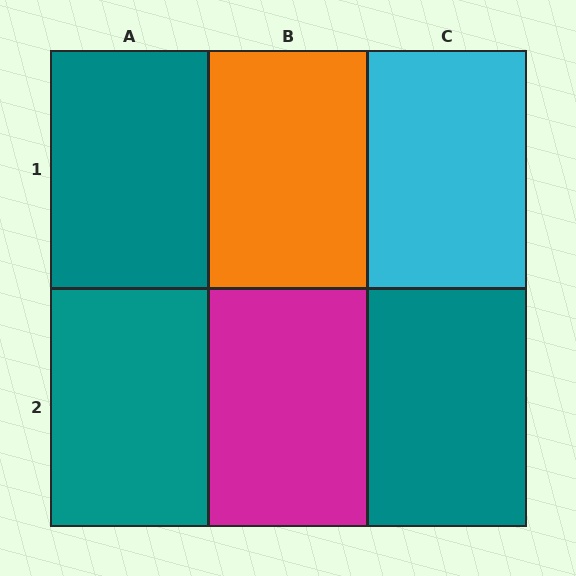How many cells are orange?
1 cell is orange.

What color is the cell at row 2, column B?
Magenta.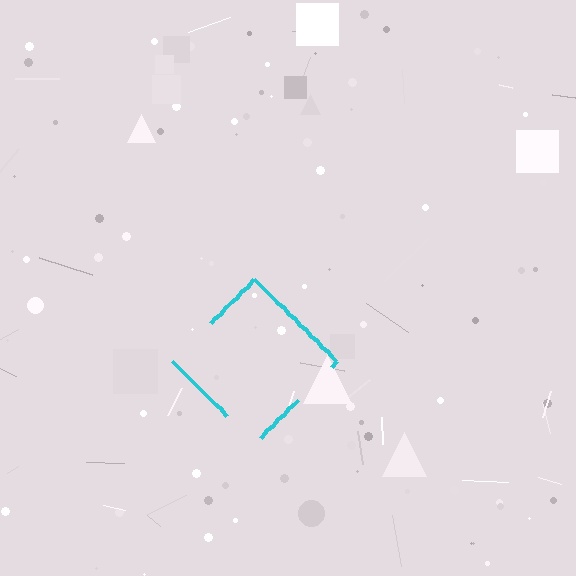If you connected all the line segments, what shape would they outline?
They would outline a diamond.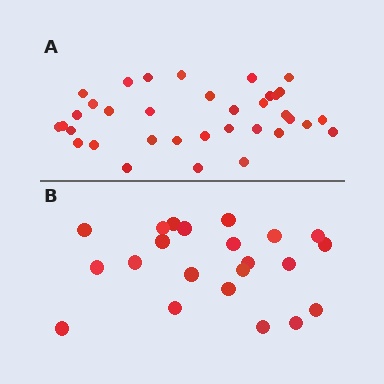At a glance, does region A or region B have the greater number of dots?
Region A (the top region) has more dots.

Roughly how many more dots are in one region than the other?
Region A has approximately 15 more dots than region B.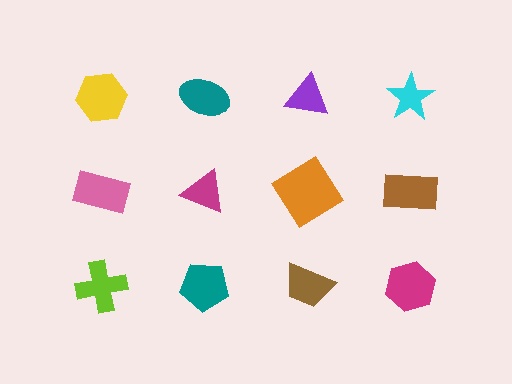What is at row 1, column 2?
A teal ellipse.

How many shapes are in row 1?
4 shapes.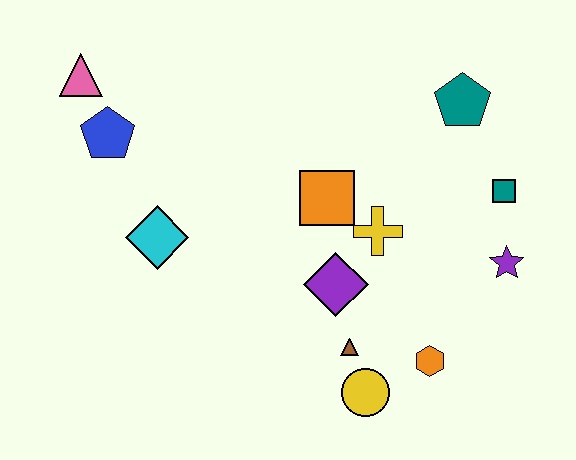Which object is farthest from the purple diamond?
The pink triangle is farthest from the purple diamond.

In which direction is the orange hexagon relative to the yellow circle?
The orange hexagon is to the right of the yellow circle.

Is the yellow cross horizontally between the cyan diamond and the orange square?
No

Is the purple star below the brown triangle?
No